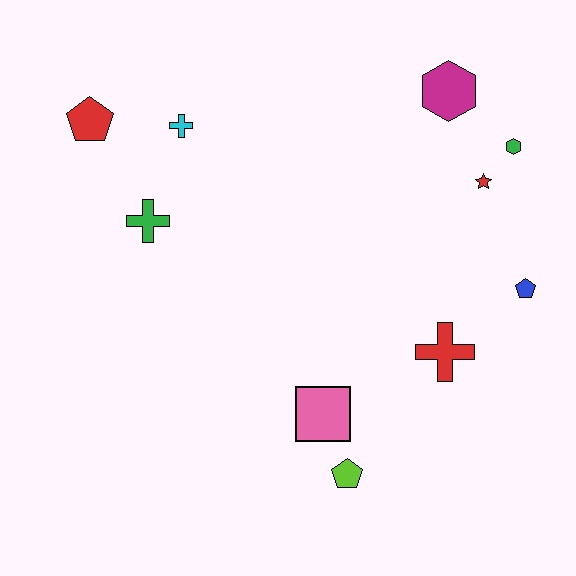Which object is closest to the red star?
The green hexagon is closest to the red star.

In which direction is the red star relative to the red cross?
The red star is above the red cross.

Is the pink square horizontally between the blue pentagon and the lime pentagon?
No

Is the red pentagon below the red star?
No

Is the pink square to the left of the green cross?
No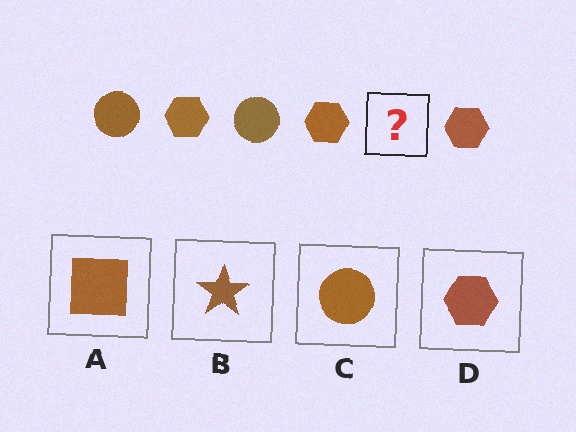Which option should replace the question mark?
Option C.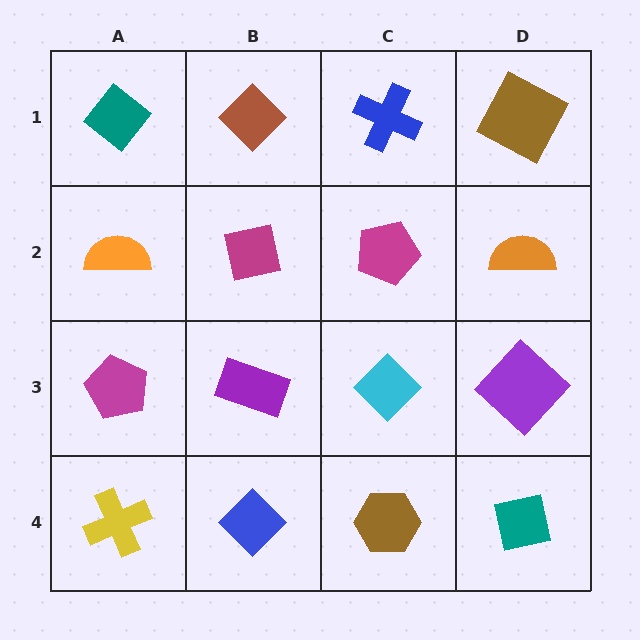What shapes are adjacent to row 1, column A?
An orange semicircle (row 2, column A), a brown diamond (row 1, column B).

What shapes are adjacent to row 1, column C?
A magenta pentagon (row 2, column C), a brown diamond (row 1, column B), a brown square (row 1, column D).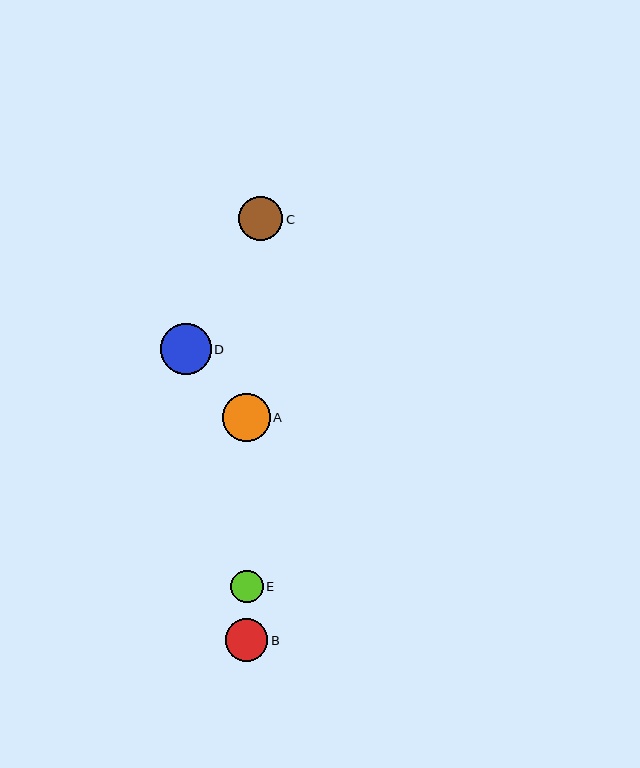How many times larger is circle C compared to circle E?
Circle C is approximately 1.4 times the size of circle E.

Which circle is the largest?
Circle D is the largest with a size of approximately 51 pixels.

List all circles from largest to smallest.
From largest to smallest: D, A, C, B, E.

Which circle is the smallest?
Circle E is the smallest with a size of approximately 33 pixels.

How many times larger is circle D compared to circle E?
Circle D is approximately 1.6 times the size of circle E.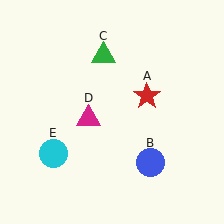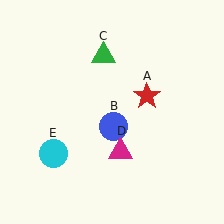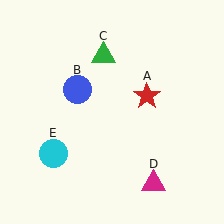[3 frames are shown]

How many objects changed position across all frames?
2 objects changed position: blue circle (object B), magenta triangle (object D).